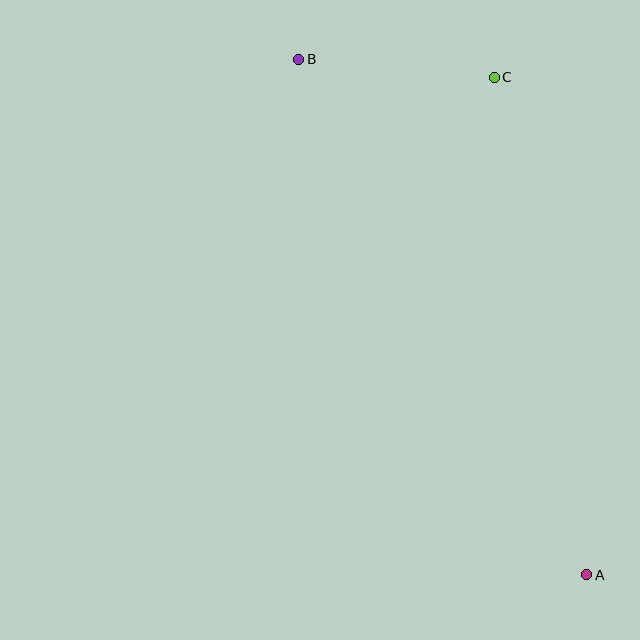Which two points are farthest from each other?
Points A and B are farthest from each other.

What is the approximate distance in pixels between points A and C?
The distance between A and C is approximately 506 pixels.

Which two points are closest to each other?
Points B and C are closest to each other.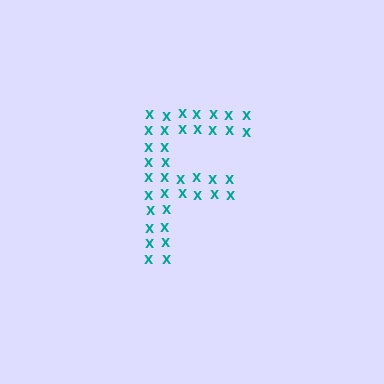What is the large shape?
The large shape is the letter F.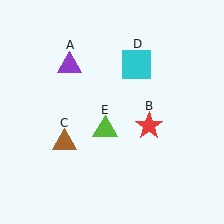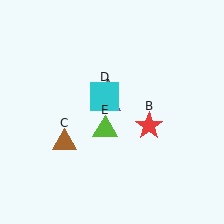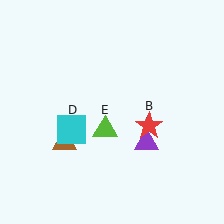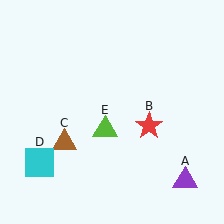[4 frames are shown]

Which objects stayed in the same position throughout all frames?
Red star (object B) and brown triangle (object C) and lime triangle (object E) remained stationary.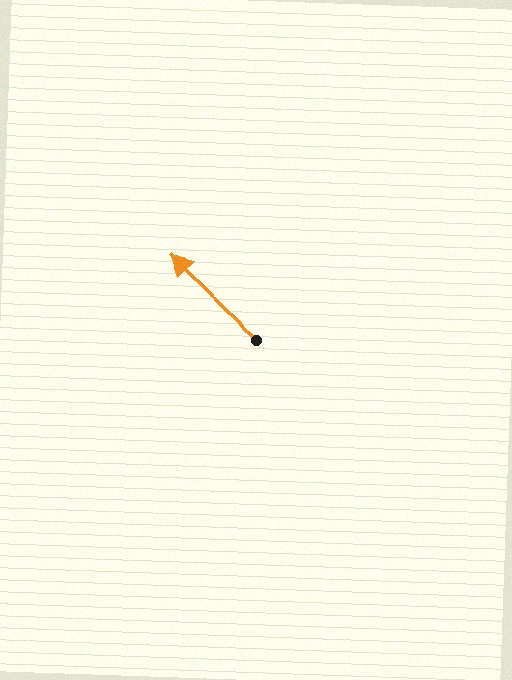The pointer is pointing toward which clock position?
Roughly 10 o'clock.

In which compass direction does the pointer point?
Northwest.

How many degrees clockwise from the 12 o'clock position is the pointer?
Approximately 313 degrees.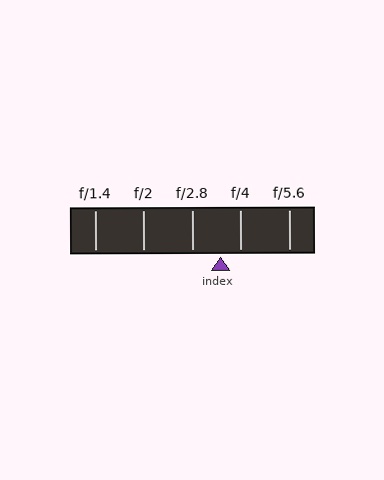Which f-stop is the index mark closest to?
The index mark is closest to f/4.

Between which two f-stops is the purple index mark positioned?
The index mark is between f/2.8 and f/4.